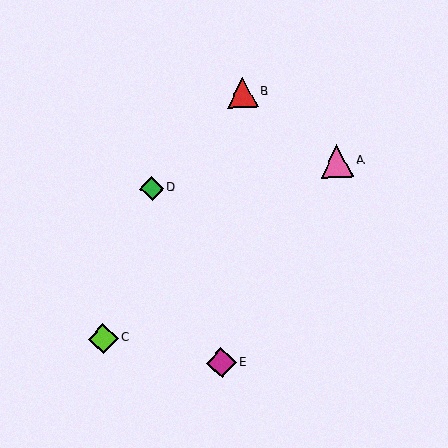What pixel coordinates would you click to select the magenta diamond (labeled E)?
Click at (222, 363) to select the magenta diamond E.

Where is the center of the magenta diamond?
The center of the magenta diamond is at (222, 363).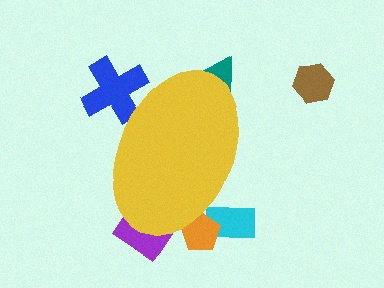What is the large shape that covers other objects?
A yellow ellipse.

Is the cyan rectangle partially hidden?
Yes, the cyan rectangle is partially hidden behind the yellow ellipse.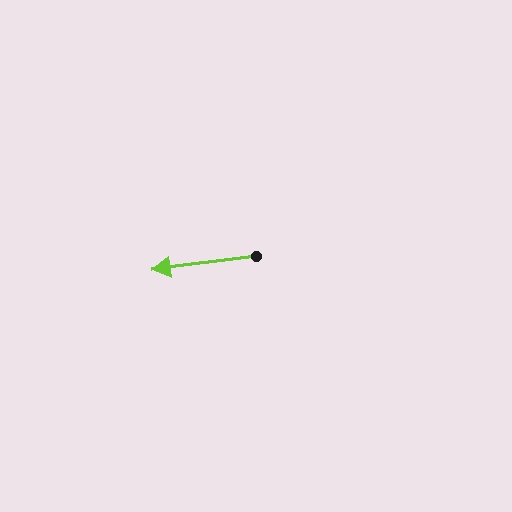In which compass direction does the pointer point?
West.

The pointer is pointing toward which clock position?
Roughly 9 o'clock.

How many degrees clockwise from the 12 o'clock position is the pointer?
Approximately 263 degrees.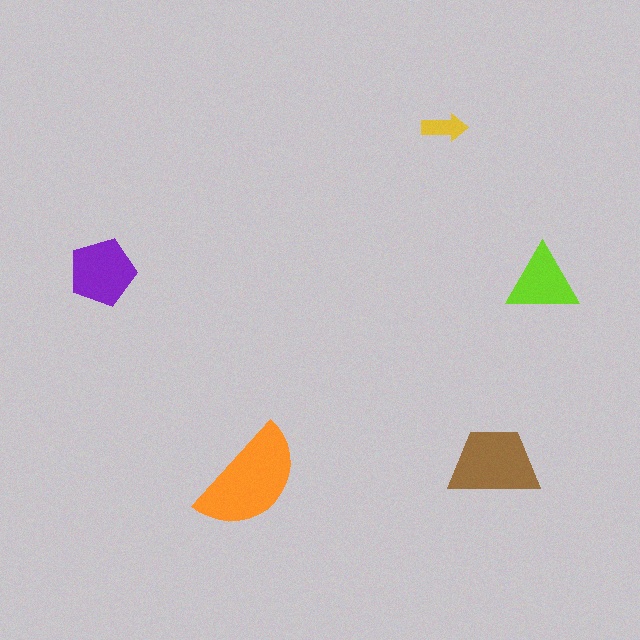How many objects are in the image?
There are 5 objects in the image.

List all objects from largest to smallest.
The orange semicircle, the brown trapezoid, the purple pentagon, the lime triangle, the yellow arrow.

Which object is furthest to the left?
The purple pentagon is leftmost.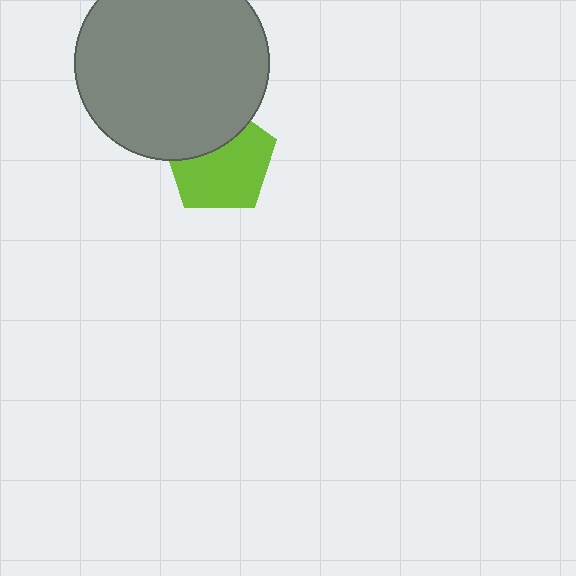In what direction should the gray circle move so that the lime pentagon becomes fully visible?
The gray circle should move up. That is the shortest direction to clear the overlap and leave the lime pentagon fully visible.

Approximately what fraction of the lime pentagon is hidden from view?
Roughly 35% of the lime pentagon is hidden behind the gray circle.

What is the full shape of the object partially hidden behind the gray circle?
The partially hidden object is a lime pentagon.